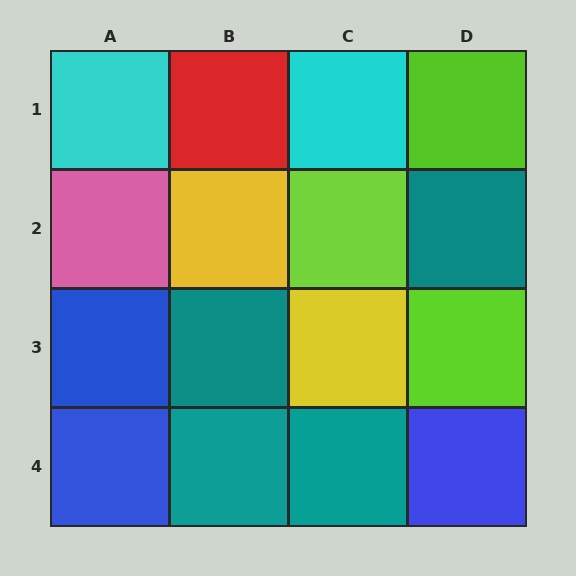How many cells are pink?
1 cell is pink.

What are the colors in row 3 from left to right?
Blue, teal, yellow, lime.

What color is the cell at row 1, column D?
Lime.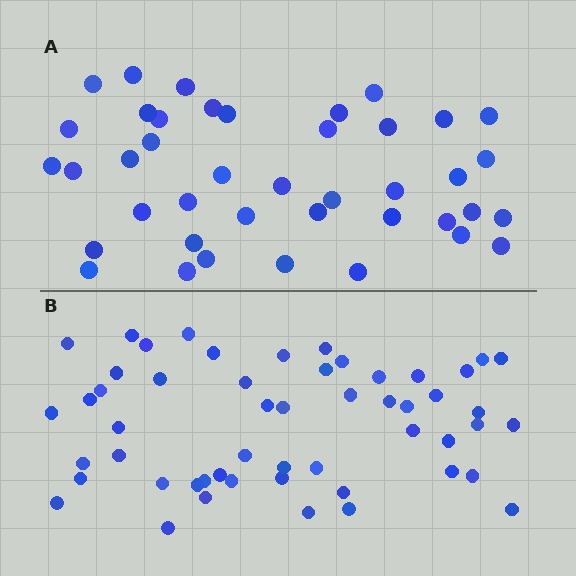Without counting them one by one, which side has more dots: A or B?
Region B (the bottom region) has more dots.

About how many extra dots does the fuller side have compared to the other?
Region B has roughly 12 or so more dots than region A.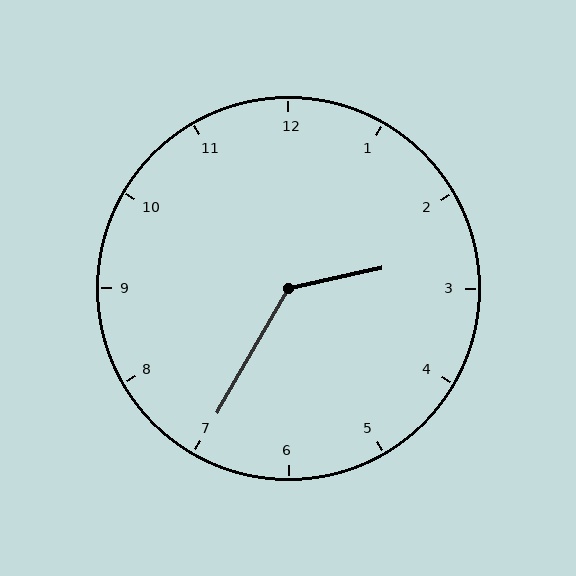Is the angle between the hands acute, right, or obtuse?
It is obtuse.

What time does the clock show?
2:35.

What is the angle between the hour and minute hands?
Approximately 132 degrees.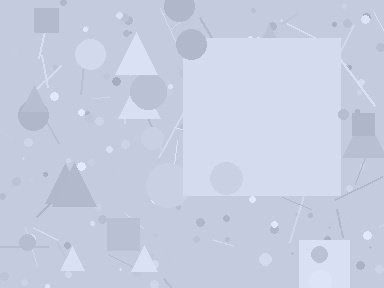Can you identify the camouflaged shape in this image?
The camouflaged shape is a square.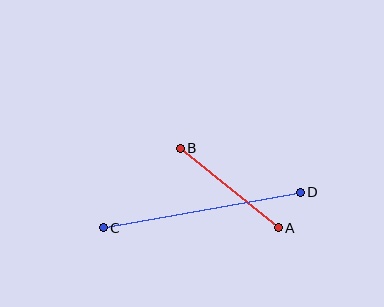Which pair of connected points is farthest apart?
Points C and D are farthest apart.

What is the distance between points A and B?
The distance is approximately 126 pixels.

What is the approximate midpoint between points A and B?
The midpoint is at approximately (229, 188) pixels.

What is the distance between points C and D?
The distance is approximately 200 pixels.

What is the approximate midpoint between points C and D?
The midpoint is at approximately (202, 210) pixels.